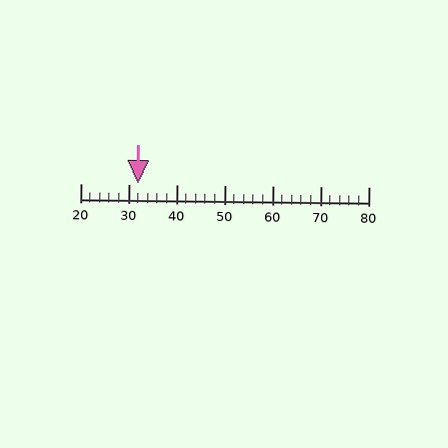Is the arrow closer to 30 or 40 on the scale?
The arrow is closer to 30.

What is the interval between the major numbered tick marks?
The major tick marks are spaced 10 units apart.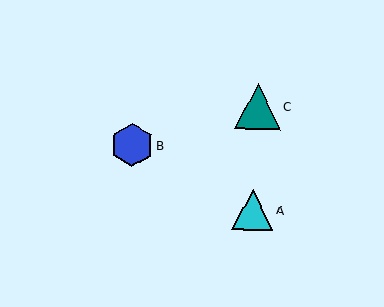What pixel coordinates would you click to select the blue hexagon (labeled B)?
Click at (132, 145) to select the blue hexagon B.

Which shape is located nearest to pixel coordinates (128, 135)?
The blue hexagon (labeled B) at (132, 145) is nearest to that location.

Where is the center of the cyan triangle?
The center of the cyan triangle is at (253, 210).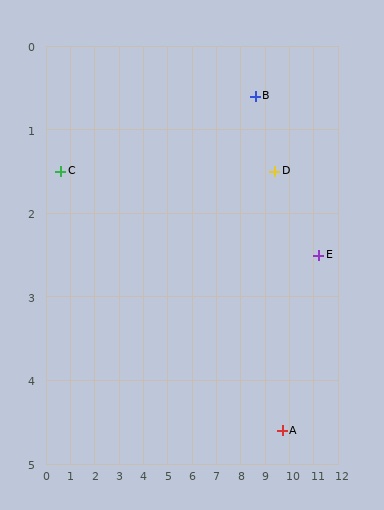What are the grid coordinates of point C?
Point C is at approximately (0.6, 1.5).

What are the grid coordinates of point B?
Point B is at approximately (8.6, 0.6).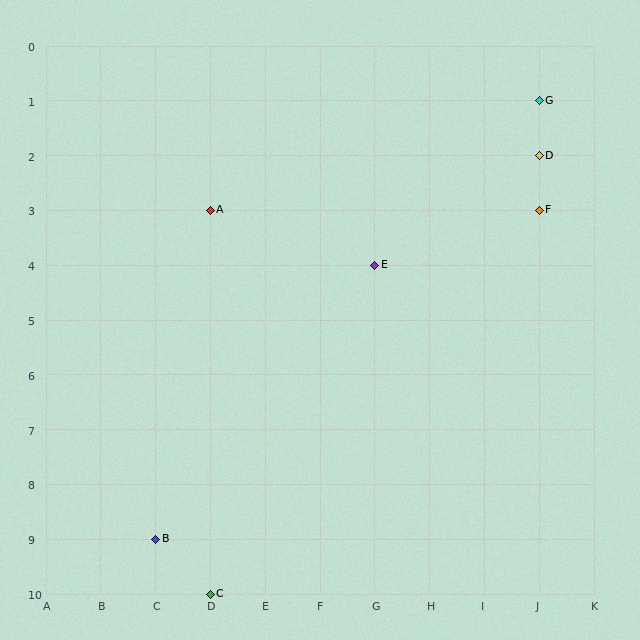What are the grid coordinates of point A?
Point A is at grid coordinates (D, 3).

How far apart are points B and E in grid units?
Points B and E are 4 columns and 5 rows apart (about 6.4 grid units diagonally).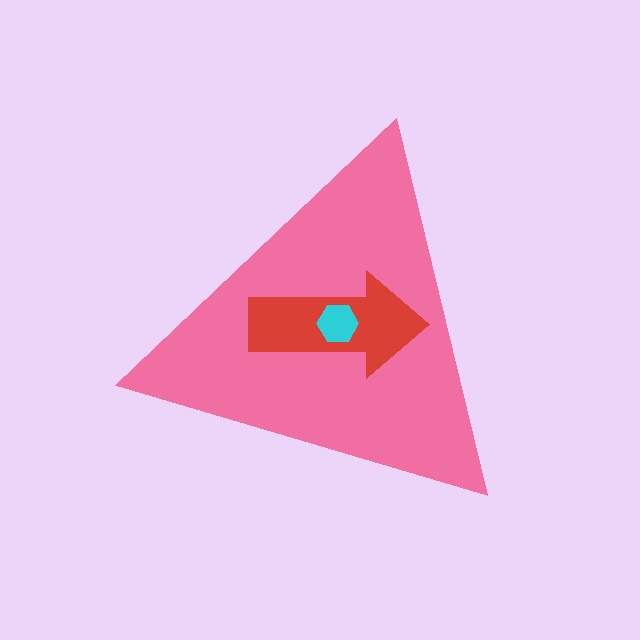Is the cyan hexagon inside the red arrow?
Yes.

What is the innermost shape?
The cyan hexagon.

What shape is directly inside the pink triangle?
The red arrow.